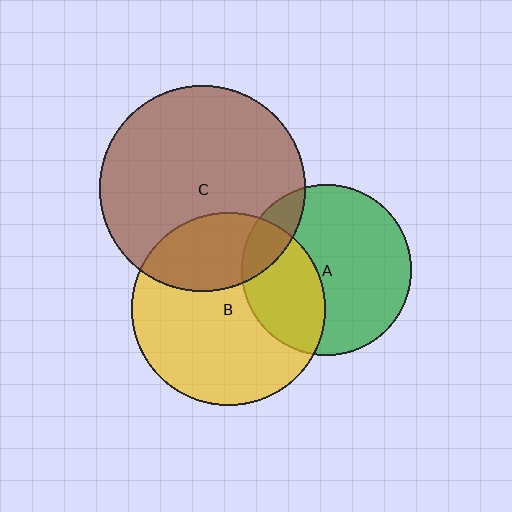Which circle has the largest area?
Circle C (brown).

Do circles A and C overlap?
Yes.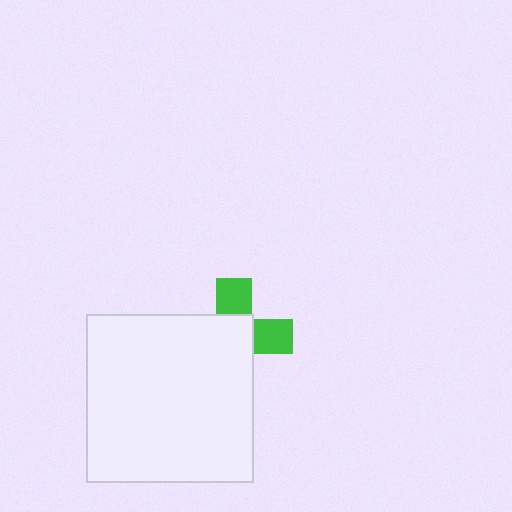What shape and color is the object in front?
The object in front is a white square.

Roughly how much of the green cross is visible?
A small part of it is visible (roughly 38%).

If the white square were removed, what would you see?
You would see the complete green cross.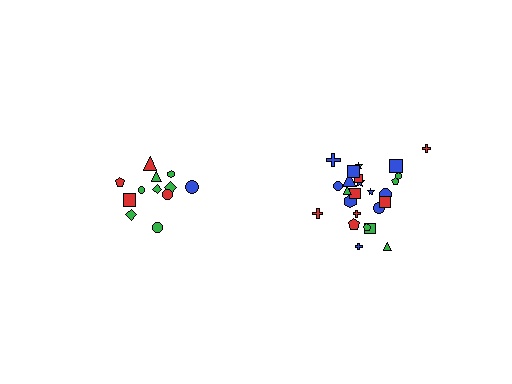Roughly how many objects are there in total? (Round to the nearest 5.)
Roughly 35 objects in total.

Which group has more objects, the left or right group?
The right group.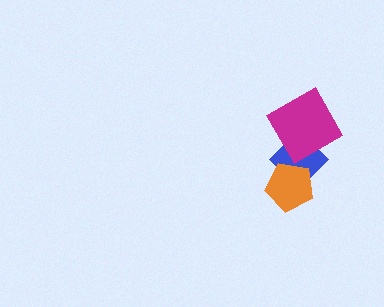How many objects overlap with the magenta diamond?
1 object overlaps with the magenta diamond.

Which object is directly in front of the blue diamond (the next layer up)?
The magenta diamond is directly in front of the blue diamond.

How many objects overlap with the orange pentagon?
1 object overlaps with the orange pentagon.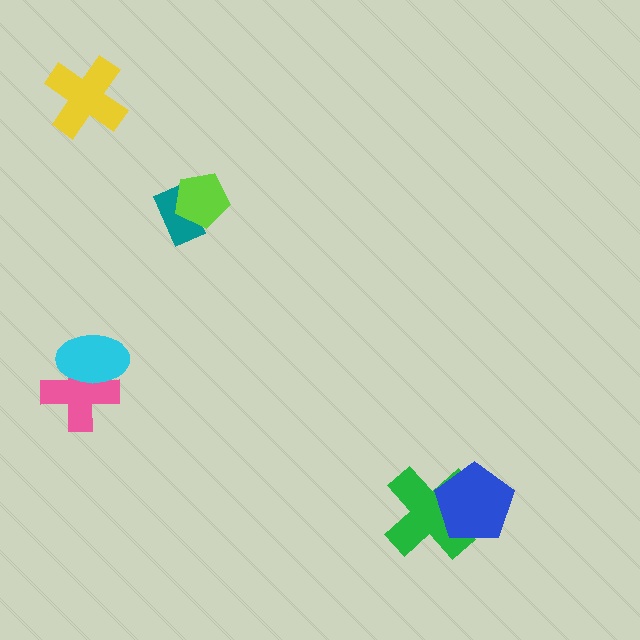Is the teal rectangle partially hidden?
Yes, it is partially covered by another shape.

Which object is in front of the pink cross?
The cyan ellipse is in front of the pink cross.